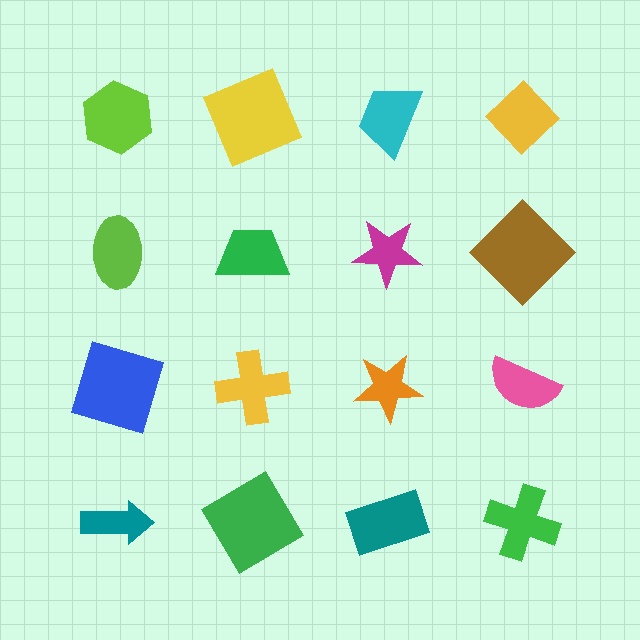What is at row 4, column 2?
A green diamond.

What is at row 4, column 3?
A teal rectangle.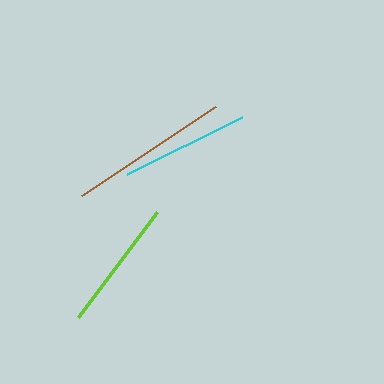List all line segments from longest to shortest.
From longest to shortest: brown, lime, cyan.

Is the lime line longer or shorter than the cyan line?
The lime line is longer than the cyan line.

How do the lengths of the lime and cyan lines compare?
The lime and cyan lines are approximately the same length.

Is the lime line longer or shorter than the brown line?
The brown line is longer than the lime line.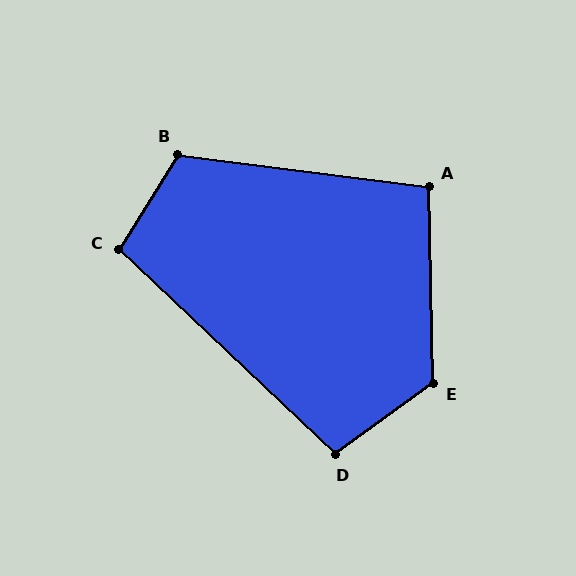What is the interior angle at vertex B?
Approximately 114 degrees (obtuse).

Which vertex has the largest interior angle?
E, at approximately 125 degrees.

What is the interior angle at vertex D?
Approximately 100 degrees (obtuse).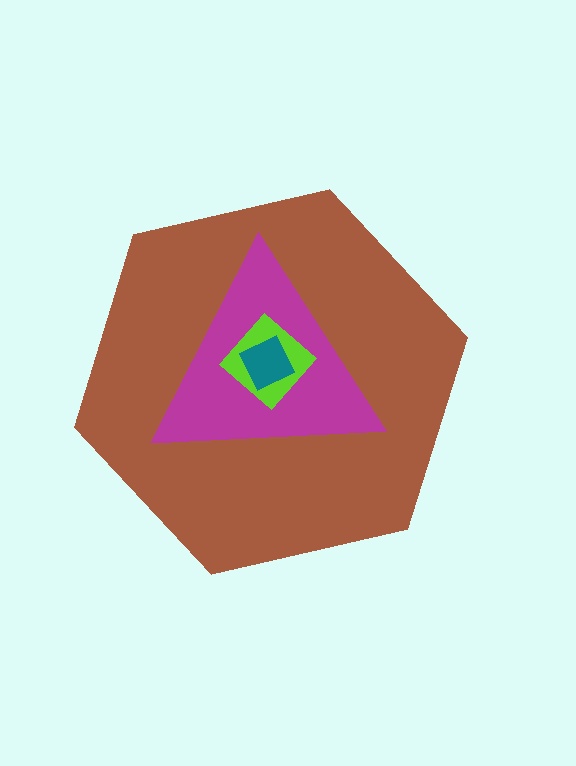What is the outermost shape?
The brown hexagon.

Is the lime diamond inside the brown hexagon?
Yes.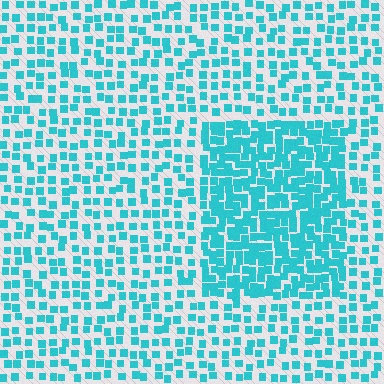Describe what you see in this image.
The image contains small cyan elements arranged at two different densities. A rectangle-shaped region is visible where the elements are more densely packed than the surrounding area.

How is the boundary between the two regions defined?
The boundary is defined by a change in element density (approximately 2.1x ratio). All elements are the same color, size, and shape.